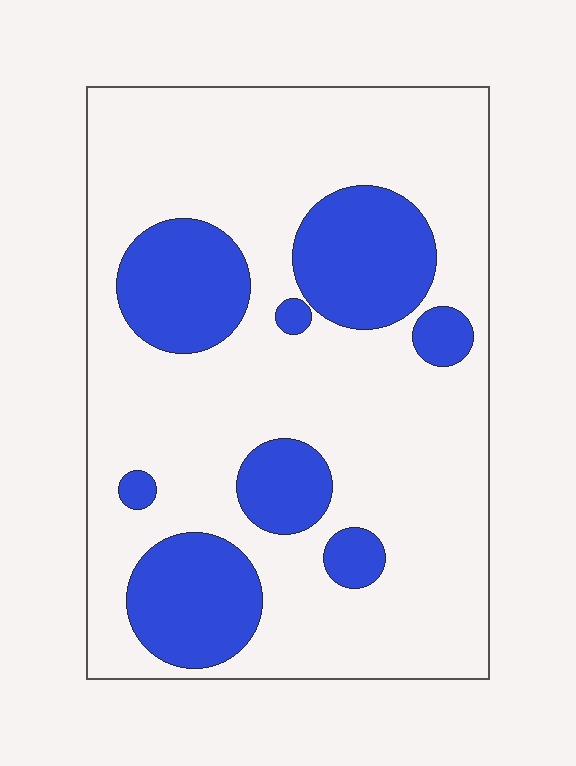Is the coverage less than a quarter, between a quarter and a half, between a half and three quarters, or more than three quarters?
Between a quarter and a half.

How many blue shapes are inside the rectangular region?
8.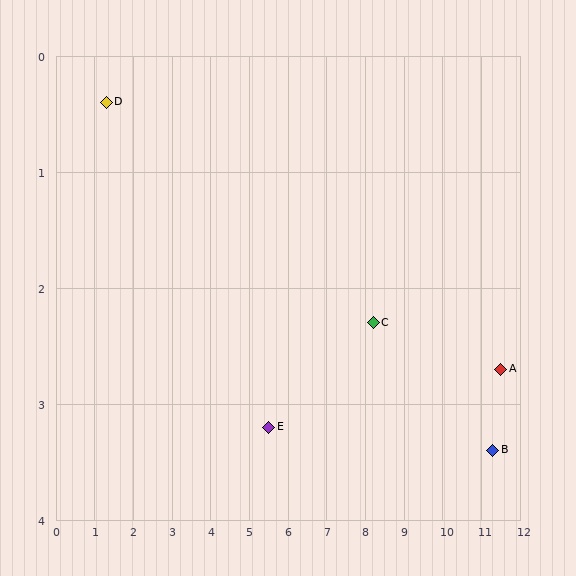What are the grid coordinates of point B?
Point B is at approximately (11.3, 3.4).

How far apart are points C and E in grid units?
Points C and E are about 2.8 grid units apart.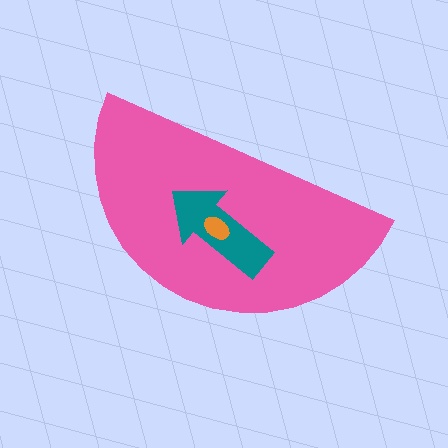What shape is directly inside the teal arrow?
The orange ellipse.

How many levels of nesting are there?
3.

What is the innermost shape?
The orange ellipse.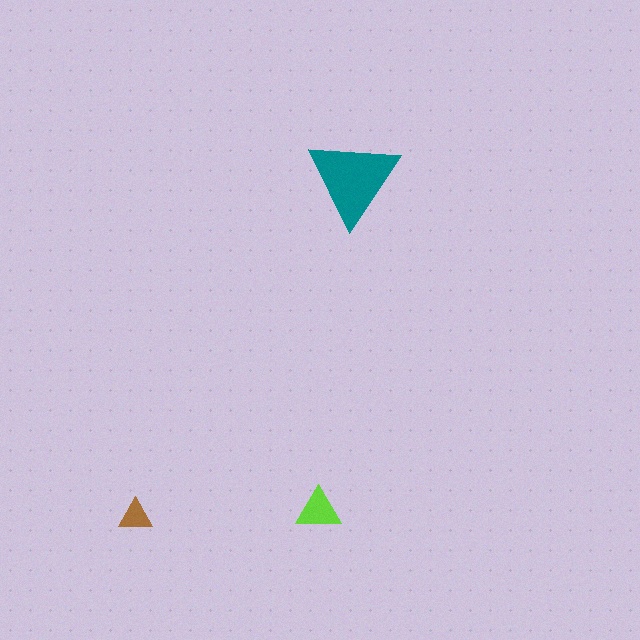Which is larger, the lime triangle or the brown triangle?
The lime one.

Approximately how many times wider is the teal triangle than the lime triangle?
About 2 times wider.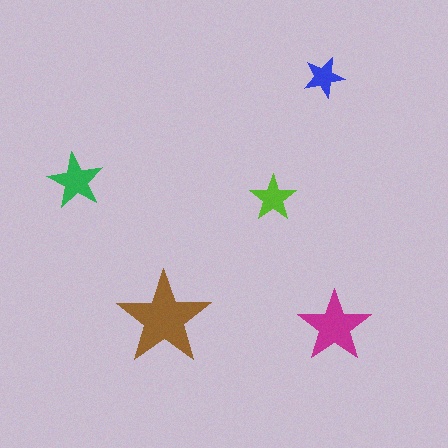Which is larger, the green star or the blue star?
The green one.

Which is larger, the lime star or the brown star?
The brown one.